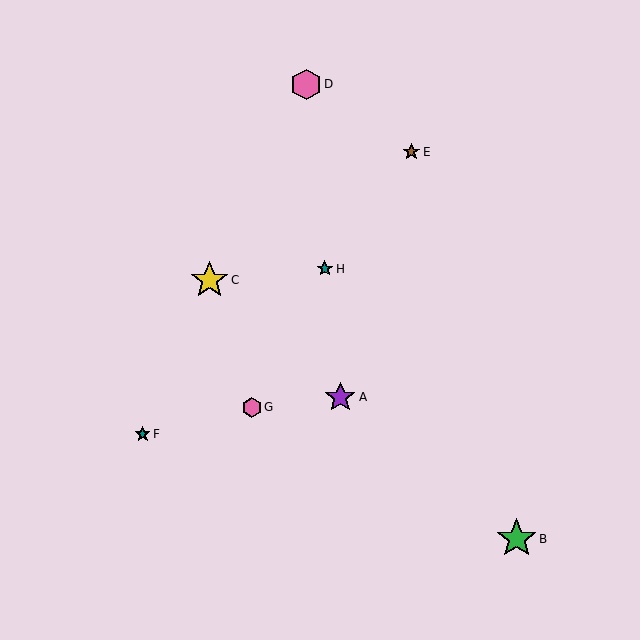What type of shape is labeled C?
Shape C is a yellow star.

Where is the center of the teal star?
The center of the teal star is at (143, 434).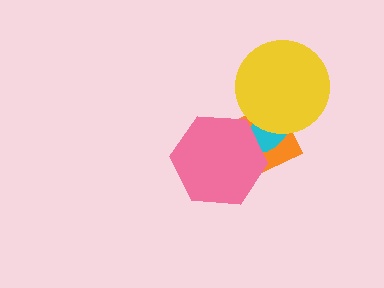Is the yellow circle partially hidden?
No, no other shape covers it.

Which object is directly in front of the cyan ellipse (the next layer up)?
The pink hexagon is directly in front of the cyan ellipse.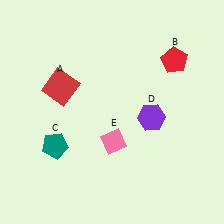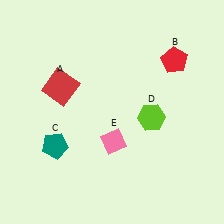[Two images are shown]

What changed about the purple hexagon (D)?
In Image 1, D is purple. In Image 2, it changed to lime.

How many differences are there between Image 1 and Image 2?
There is 1 difference between the two images.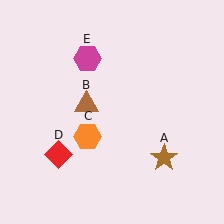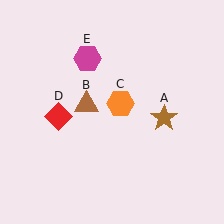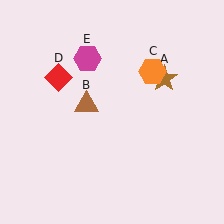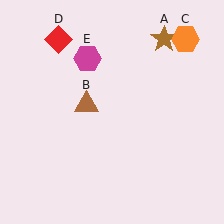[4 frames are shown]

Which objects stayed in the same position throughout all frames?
Brown triangle (object B) and magenta hexagon (object E) remained stationary.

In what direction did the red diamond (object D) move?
The red diamond (object D) moved up.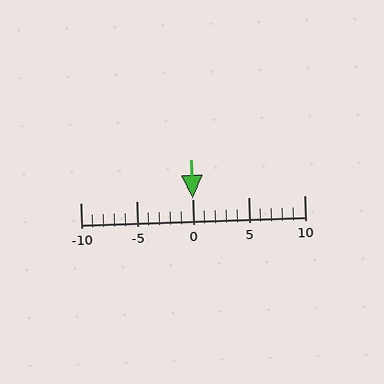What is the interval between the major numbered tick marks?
The major tick marks are spaced 5 units apart.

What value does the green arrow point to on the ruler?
The green arrow points to approximately 0.